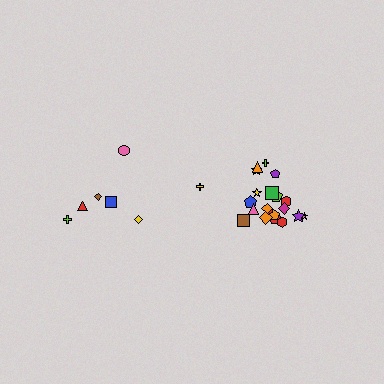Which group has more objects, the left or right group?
The right group.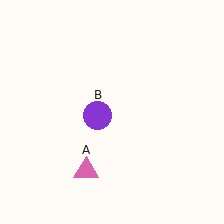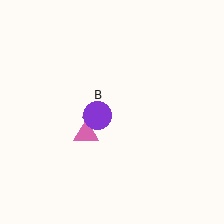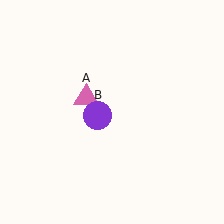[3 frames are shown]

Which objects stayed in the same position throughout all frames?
Purple circle (object B) remained stationary.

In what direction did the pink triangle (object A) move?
The pink triangle (object A) moved up.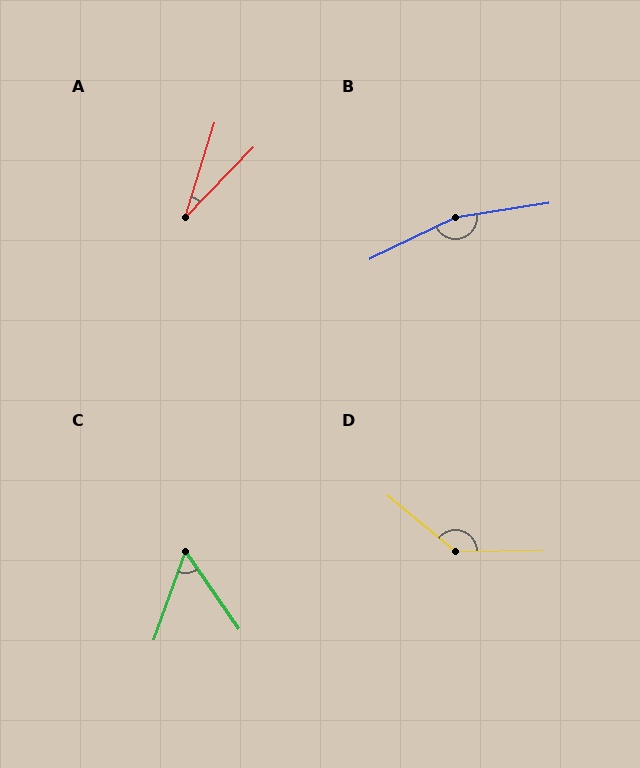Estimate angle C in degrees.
Approximately 54 degrees.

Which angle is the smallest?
A, at approximately 26 degrees.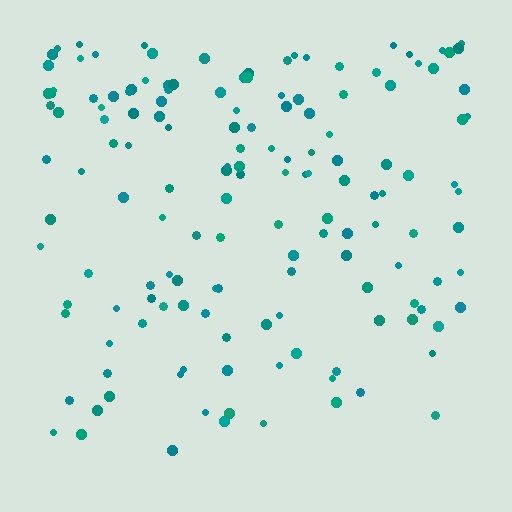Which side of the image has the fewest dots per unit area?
The bottom.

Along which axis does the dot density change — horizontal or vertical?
Vertical.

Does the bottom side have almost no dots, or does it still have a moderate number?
Still a moderate number, just noticeably fewer than the top.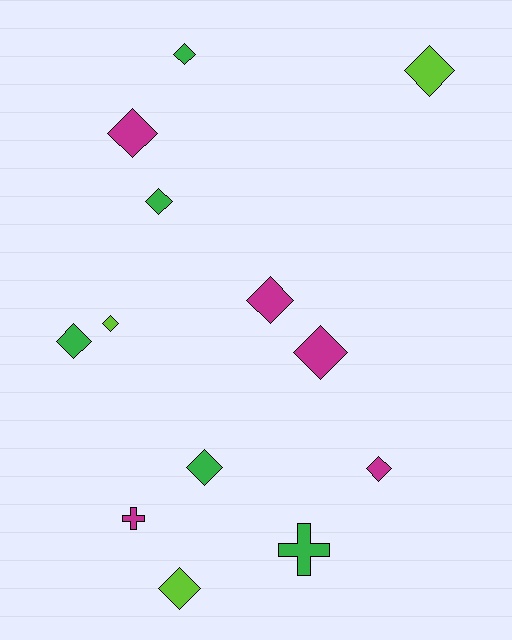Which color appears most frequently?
Magenta, with 5 objects.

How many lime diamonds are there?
There are 3 lime diamonds.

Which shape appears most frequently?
Diamond, with 11 objects.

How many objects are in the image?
There are 13 objects.